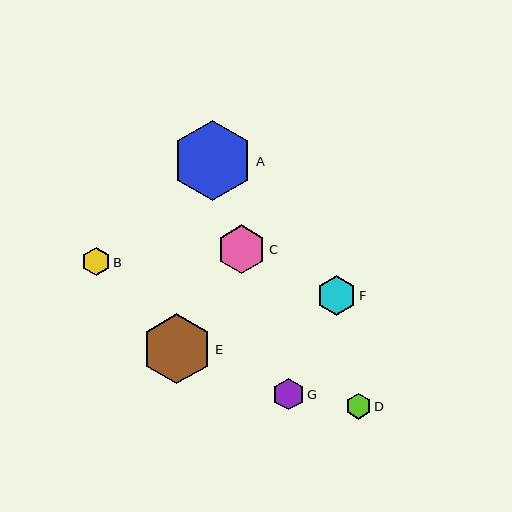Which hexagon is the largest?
Hexagon A is the largest with a size of approximately 80 pixels.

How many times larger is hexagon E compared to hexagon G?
Hexagon E is approximately 2.2 times the size of hexagon G.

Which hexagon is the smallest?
Hexagon D is the smallest with a size of approximately 26 pixels.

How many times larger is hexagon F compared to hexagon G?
Hexagon F is approximately 1.2 times the size of hexagon G.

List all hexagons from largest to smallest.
From largest to smallest: A, E, C, F, G, B, D.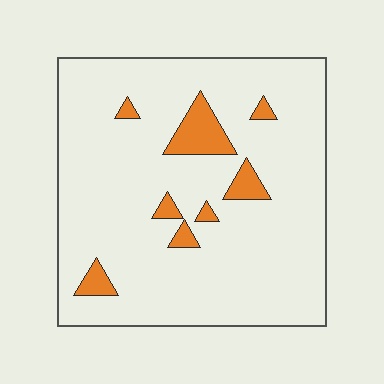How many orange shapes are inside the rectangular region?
8.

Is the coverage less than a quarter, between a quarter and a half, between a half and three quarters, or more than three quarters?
Less than a quarter.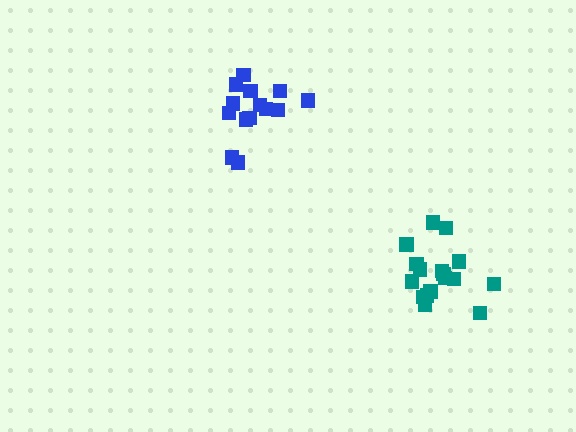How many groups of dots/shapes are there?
There are 2 groups.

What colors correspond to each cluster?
The clusters are colored: blue, teal.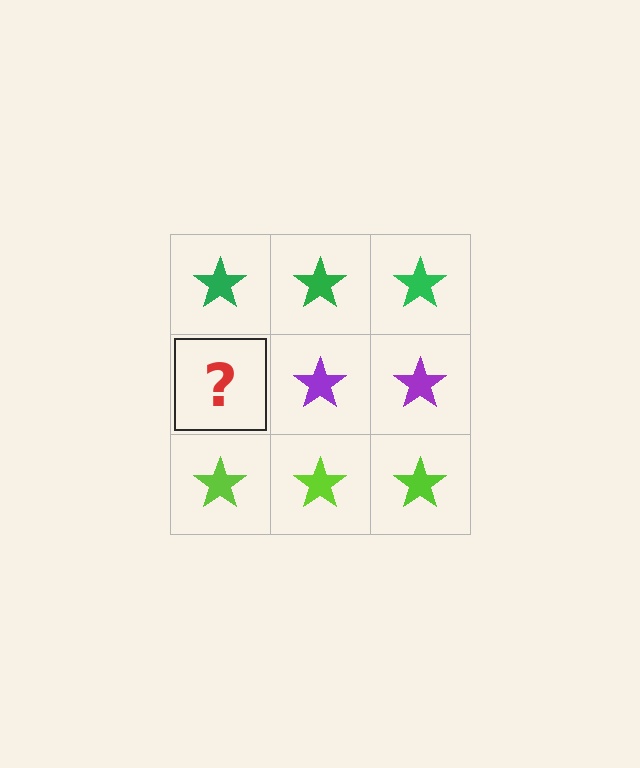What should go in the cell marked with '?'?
The missing cell should contain a purple star.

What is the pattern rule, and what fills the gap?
The rule is that each row has a consistent color. The gap should be filled with a purple star.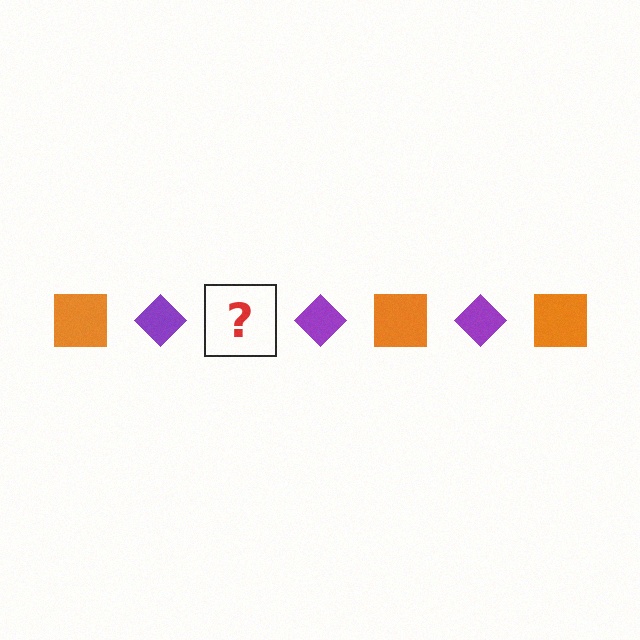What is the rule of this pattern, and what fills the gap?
The rule is that the pattern alternates between orange square and purple diamond. The gap should be filled with an orange square.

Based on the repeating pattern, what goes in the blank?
The blank should be an orange square.